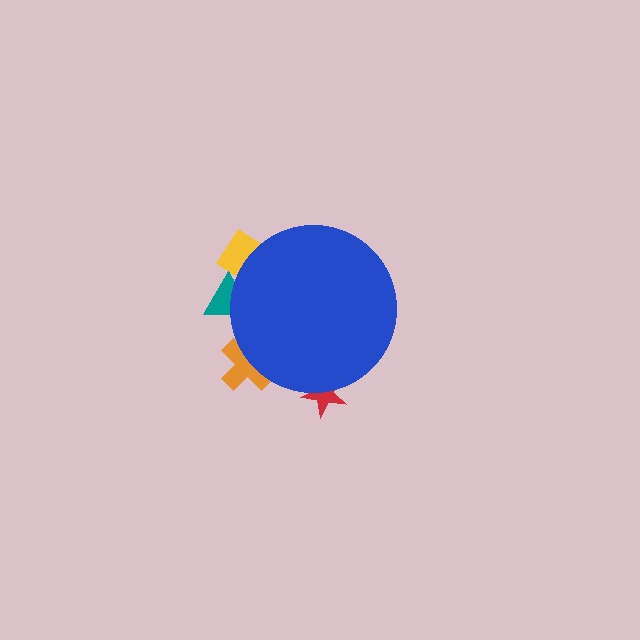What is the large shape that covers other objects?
A blue circle.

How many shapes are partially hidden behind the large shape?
4 shapes are partially hidden.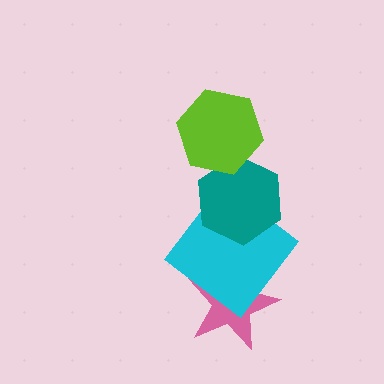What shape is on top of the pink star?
The cyan diamond is on top of the pink star.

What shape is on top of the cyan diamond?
The teal hexagon is on top of the cyan diamond.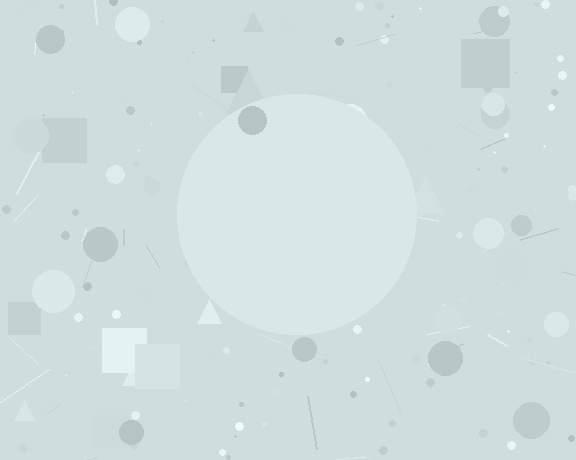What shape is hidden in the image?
A circle is hidden in the image.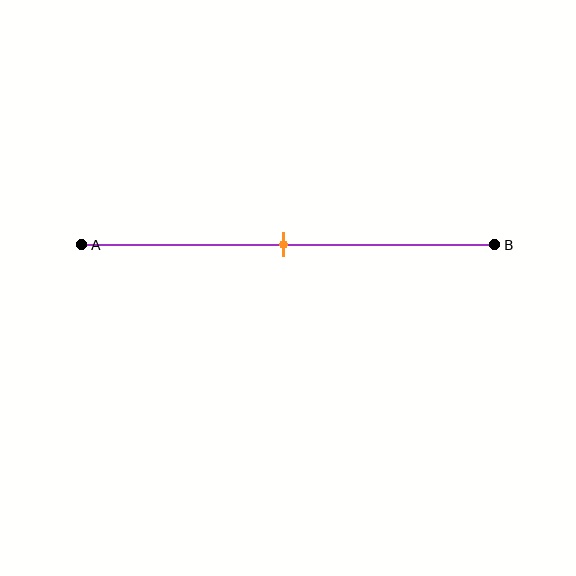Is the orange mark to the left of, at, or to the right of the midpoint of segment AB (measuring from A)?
The orange mark is approximately at the midpoint of segment AB.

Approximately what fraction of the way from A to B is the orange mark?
The orange mark is approximately 50% of the way from A to B.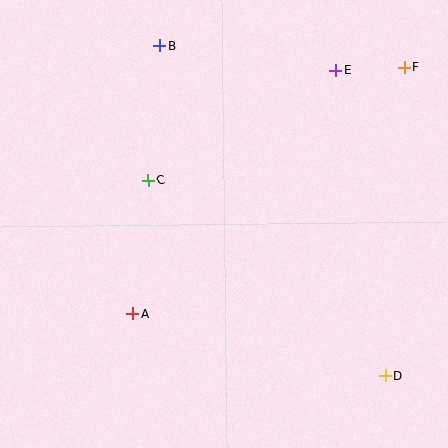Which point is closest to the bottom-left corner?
Point A is closest to the bottom-left corner.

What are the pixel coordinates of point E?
Point E is at (336, 70).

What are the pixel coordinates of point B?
Point B is at (160, 45).